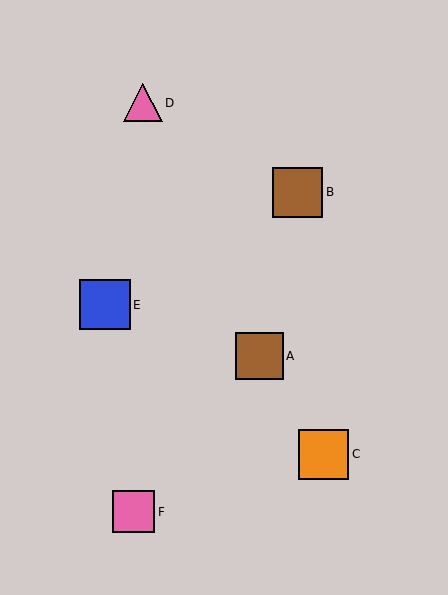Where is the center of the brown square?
The center of the brown square is at (298, 192).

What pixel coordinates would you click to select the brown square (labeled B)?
Click at (298, 192) to select the brown square B.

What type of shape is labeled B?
Shape B is a brown square.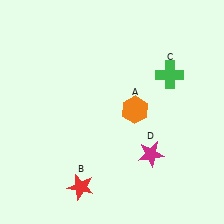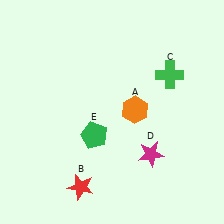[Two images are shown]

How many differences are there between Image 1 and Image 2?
There is 1 difference between the two images.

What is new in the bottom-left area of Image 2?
A green pentagon (E) was added in the bottom-left area of Image 2.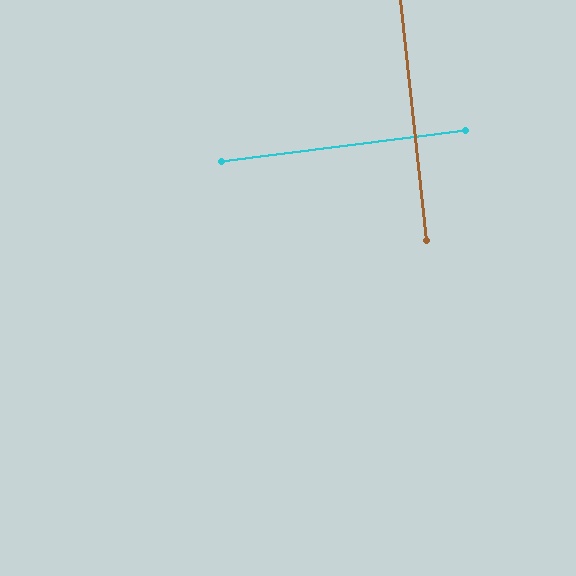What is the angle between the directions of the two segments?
Approximately 89 degrees.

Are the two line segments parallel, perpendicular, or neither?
Perpendicular — they meet at approximately 89°.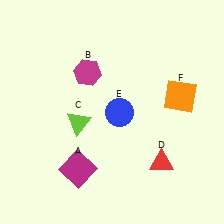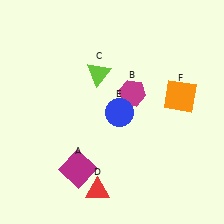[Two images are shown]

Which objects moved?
The objects that moved are: the magenta hexagon (B), the lime triangle (C), the red triangle (D).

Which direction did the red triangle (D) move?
The red triangle (D) moved left.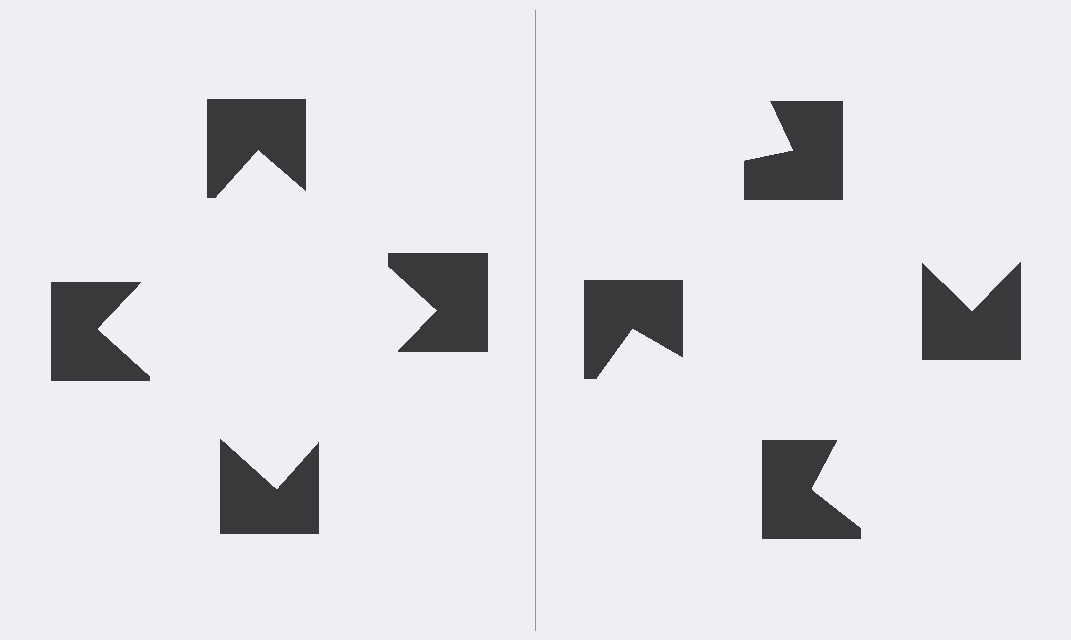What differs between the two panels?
The notched squares are positioned identically on both sides; only the wedge orientations differ. On the left they align to a square; on the right they are misaligned.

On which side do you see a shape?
An illusory square appears on the left side. On the right side the wedge cuts are rotated, so no coherent shape forms.